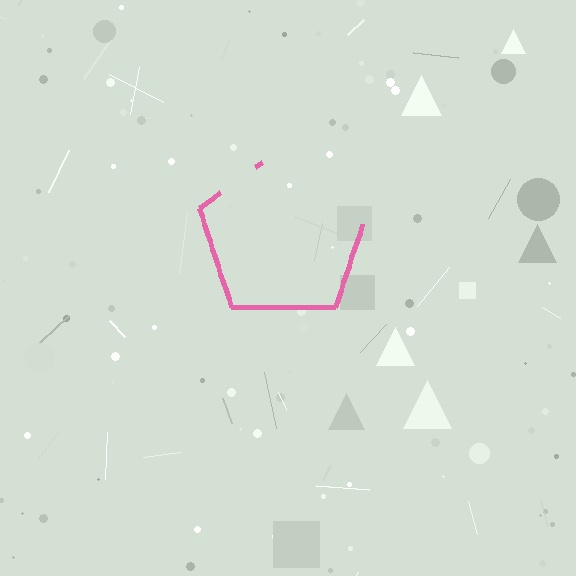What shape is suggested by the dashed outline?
The dashed outline suggests a pentagon.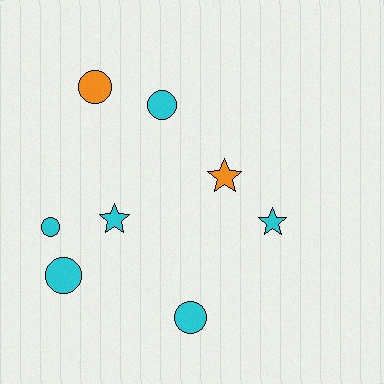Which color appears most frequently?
Cyan, with 6 objects.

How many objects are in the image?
There are 8 objects.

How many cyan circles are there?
There are 4 cyan circles.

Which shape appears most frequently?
Circle, with 5 objects.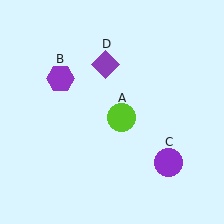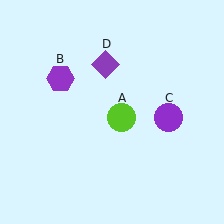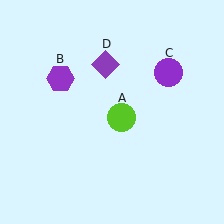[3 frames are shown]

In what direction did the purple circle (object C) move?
The purple circle (object C) moved up.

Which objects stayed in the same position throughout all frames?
Lime circle (object A) and purple hexagon (object B) and purple diamond (object D) remained stationary.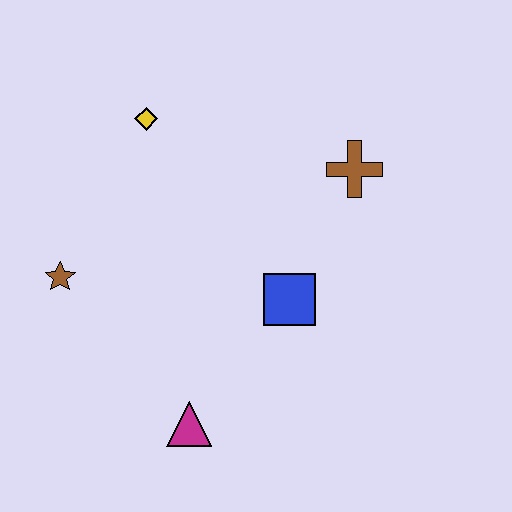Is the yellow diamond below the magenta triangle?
No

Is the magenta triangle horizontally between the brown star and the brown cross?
Yes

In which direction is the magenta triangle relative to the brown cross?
The magenta triangle is below the brown cross.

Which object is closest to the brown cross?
The blue square is closest to the brown cross.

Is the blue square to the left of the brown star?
No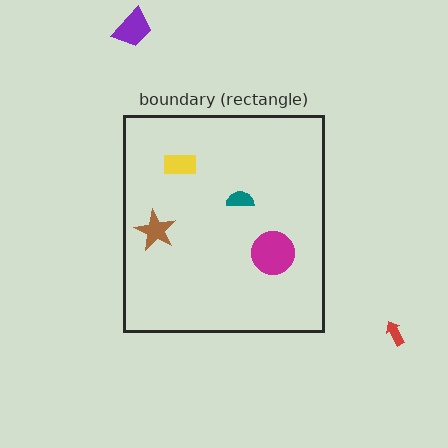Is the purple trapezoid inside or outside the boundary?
Outside.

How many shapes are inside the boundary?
4 inside, 2 outside.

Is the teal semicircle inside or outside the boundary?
Inside.